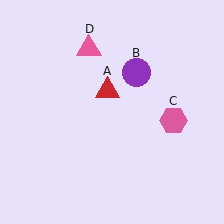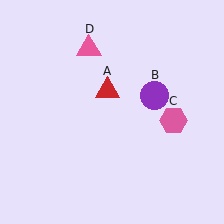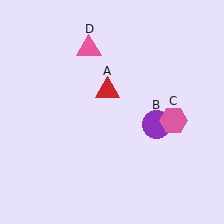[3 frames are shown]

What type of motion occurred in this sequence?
The purple circle (object B) rotated clockwise around the center of the scene.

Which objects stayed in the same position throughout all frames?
Red triangle (object A) and pink hexagon (object C) and pink triangle (object D) remained stationary.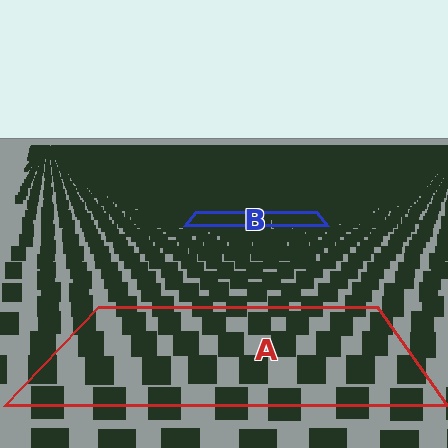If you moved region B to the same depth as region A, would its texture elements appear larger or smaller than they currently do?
They would appear larger. At a closer depth, the same texture elements are projected at a bigger on-screen size.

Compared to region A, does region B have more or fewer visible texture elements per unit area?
Region B has more texture elements per unit area — they are packed more densely because it is farther away.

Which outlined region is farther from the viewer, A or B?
Region B is farther from the viewer — the texture elements inside it appear smaller and more densely packed.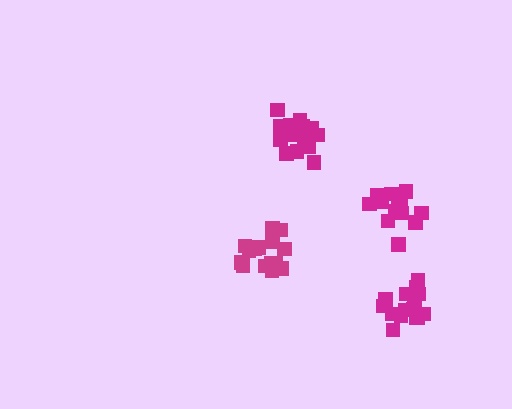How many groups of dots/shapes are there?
There are 4 groups.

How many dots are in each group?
Group 1: 15 dots, Group 2: 15 dots, Group 3: 15 dots, Group 4: 18 dots (63 total).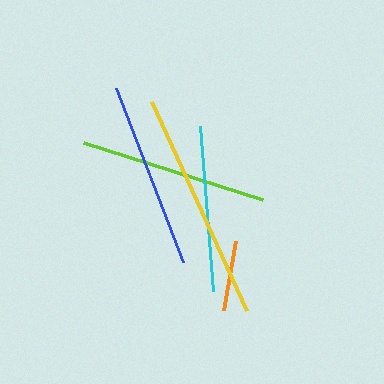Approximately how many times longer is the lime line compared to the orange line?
The lime line is approximately 2.7 times the length of the orange line.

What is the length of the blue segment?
The blue segment is approximately 186 pixels long.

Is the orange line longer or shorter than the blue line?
The blue line is longer than the orange line.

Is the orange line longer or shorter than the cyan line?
The cyan line is longer than the orange line.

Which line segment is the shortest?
The orange line is the shortest at approximately 71 pixels.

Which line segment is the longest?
The yellow line is the longest at approximately 230 pixels.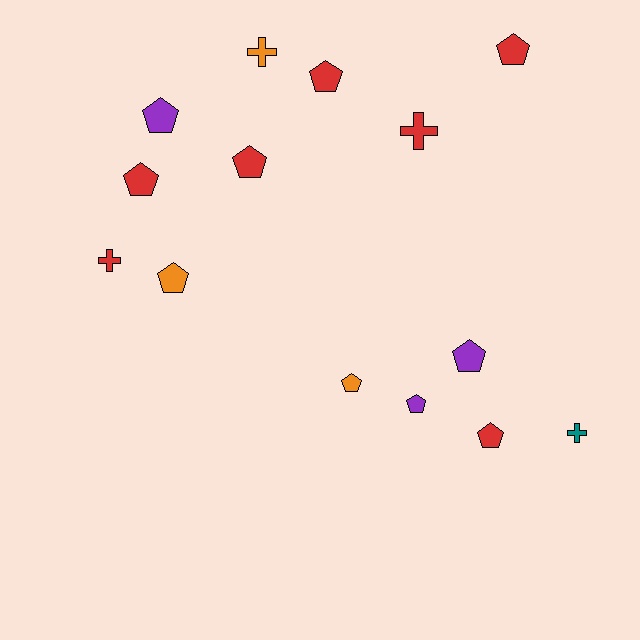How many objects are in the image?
There are 14 objects.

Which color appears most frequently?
Red, with 7 objects.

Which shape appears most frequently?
Pentagon, with 10 objects.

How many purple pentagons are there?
There are 3 purple pentagons.